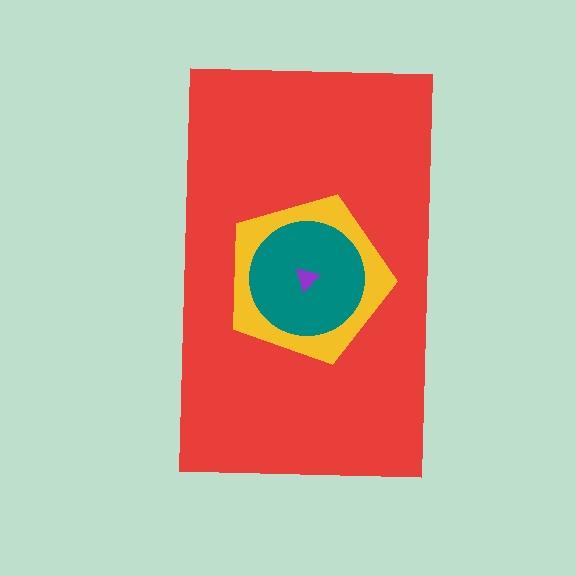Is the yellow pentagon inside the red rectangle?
Yes.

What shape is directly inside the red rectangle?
The yellow pentagon.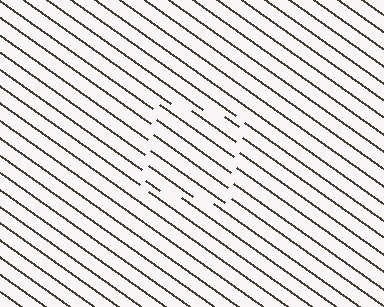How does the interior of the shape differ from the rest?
The interior of the shape contains the same grating, shifted by half a period — the contour is defined by the phase discontinuity where line-ends from the inner and outer gratings abut.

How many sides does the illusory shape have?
4 sides — the line-ends trace a square.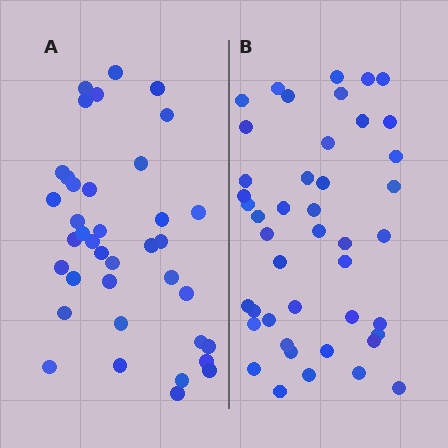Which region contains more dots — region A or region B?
Region B (the right region) has more dots.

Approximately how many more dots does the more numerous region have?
Region B has about 6 more dots than region A.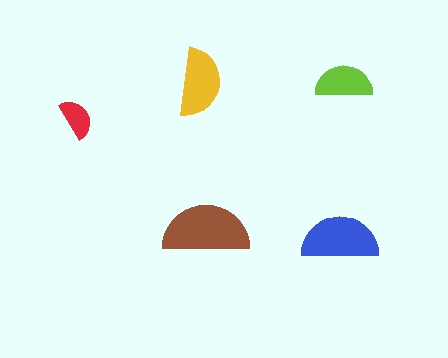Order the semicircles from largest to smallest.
the brown one, the blue one, the yellow one, the lime one, the red one.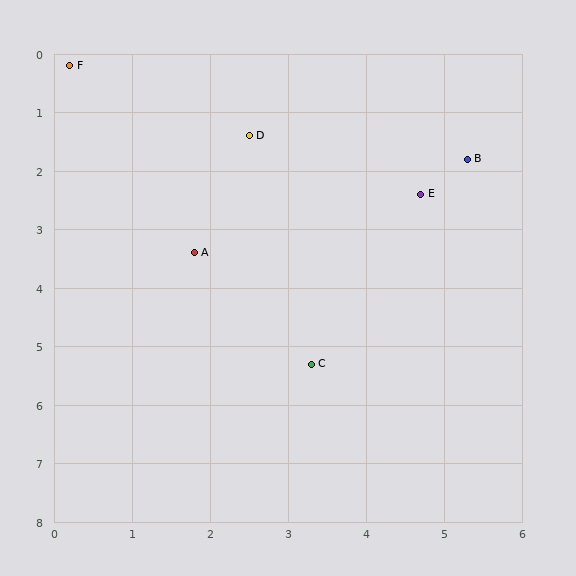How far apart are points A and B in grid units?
Points A and B are about 3.8 grid units apart.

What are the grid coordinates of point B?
Point B is at approximately (5.3, 1.8).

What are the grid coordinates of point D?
Point D is at approximately (2.5, 1.4).